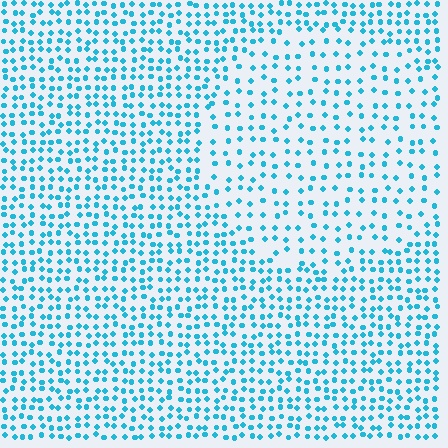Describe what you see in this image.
The image contains small cyan elements arranged at two different densities. A circle-shaped region is visible where the elements are less densely packed than the surrounding area.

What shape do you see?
I see a circle.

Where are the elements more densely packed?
The elements are more densely packed outside the circle boundary.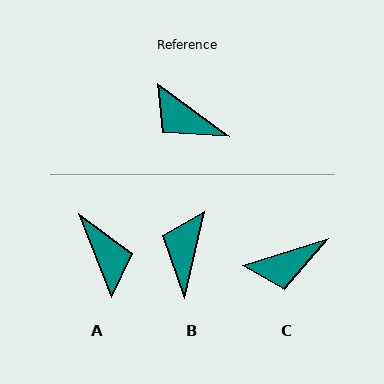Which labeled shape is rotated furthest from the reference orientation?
A, about 147 degrees away.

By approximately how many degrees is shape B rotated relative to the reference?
Approximately 67 degrees clockwise.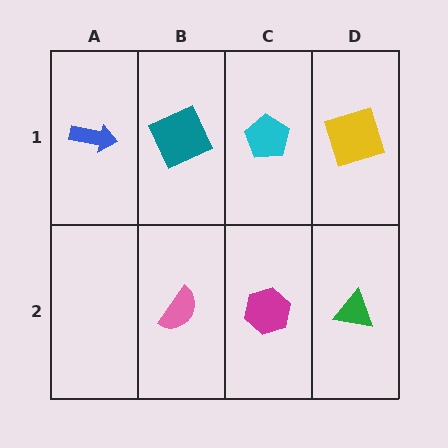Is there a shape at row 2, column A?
No, that cell is empty.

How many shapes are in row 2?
3 shapes.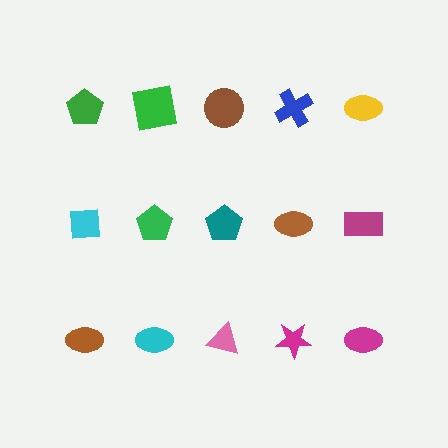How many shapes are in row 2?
5 shapes.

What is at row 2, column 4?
A brown ellipse.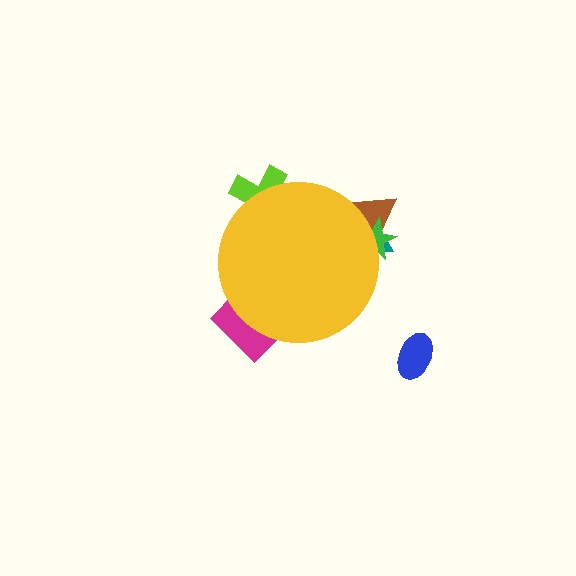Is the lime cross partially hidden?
Yes, the lime cross is partially hidden behind the yellow circle.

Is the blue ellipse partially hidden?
No, the blue ellipse is fully visible.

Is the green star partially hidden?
Yes, the green star is partially hidden behind the yellow circle.